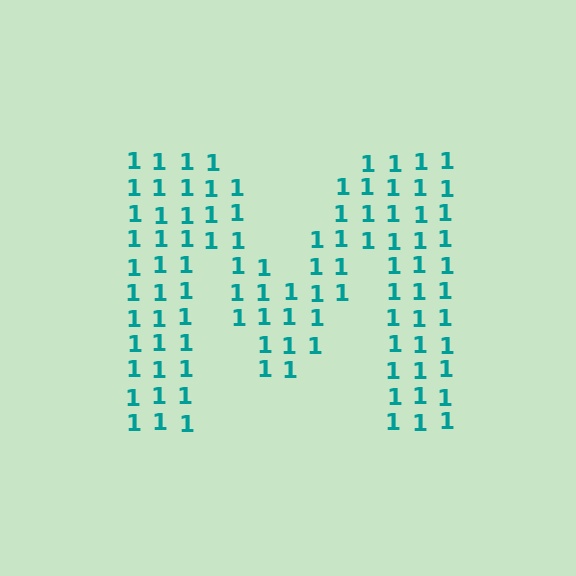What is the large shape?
The large shape is the letter M.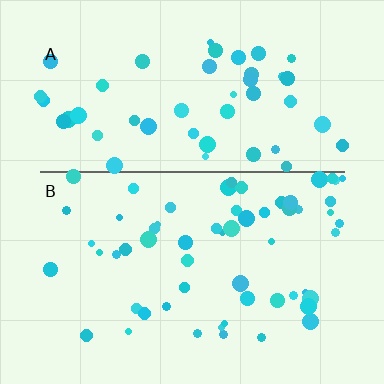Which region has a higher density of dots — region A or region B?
B (the bottom).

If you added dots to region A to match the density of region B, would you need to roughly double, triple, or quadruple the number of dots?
Approximately double.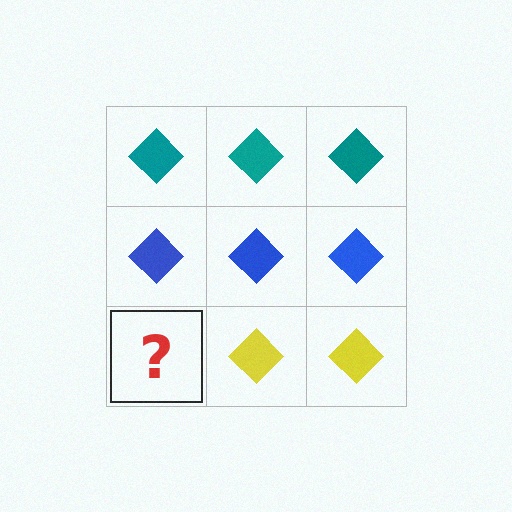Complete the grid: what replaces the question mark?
The question mark should be replaced with a yellow diamond.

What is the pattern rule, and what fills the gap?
The rule is that each row has a consistent color. The gap should be filled with a yellow diamond.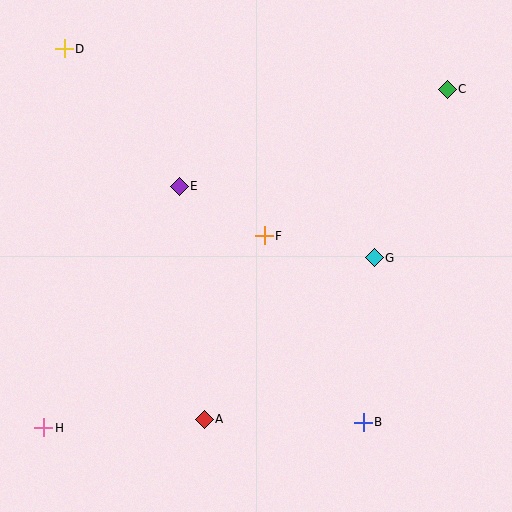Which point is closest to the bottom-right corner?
Point B is closest to the bottom-right corner.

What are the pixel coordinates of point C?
Point C is at (447, 89).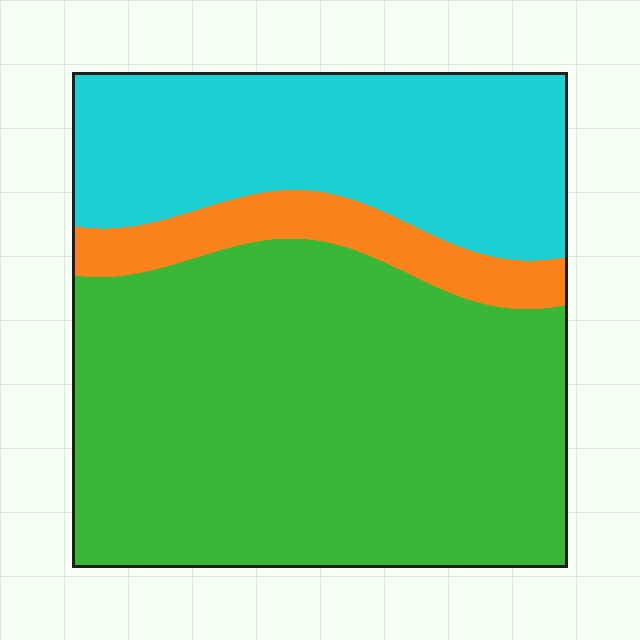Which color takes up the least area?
Orange, at roughly 10%.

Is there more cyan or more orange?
Cyan.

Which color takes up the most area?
Green, at roughly 60%.